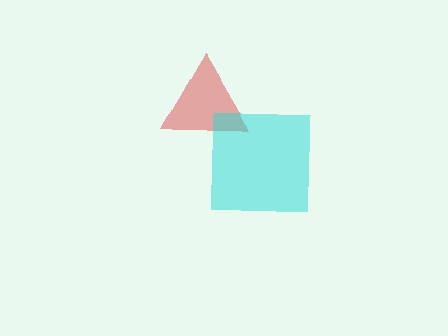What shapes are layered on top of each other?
The layered shapes are: a red triangle, a cyan square.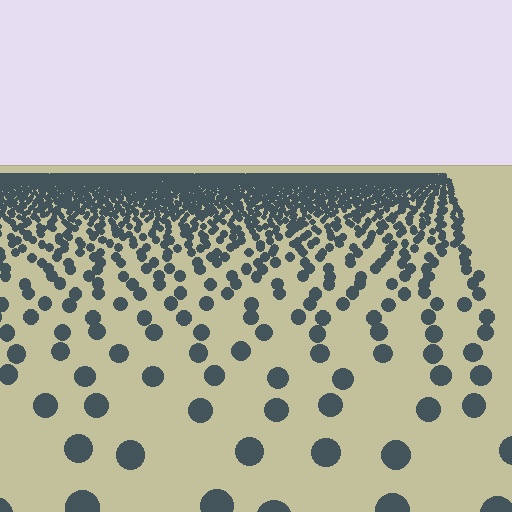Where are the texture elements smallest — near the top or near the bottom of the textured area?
Near the top.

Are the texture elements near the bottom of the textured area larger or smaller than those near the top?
Larger. Near the bottom, elements are closer to the viewer and appear at a bigger on-screen size.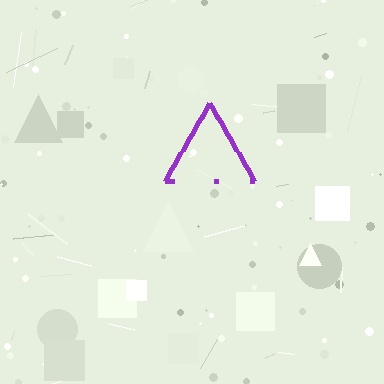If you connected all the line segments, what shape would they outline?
They would outline a triangle.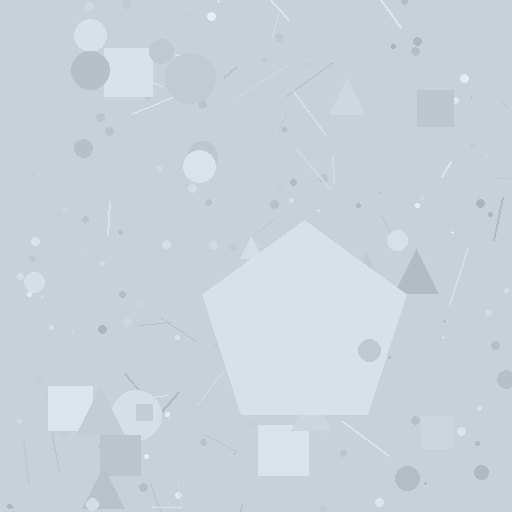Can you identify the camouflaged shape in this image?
The camouflaged shape is a pentagon.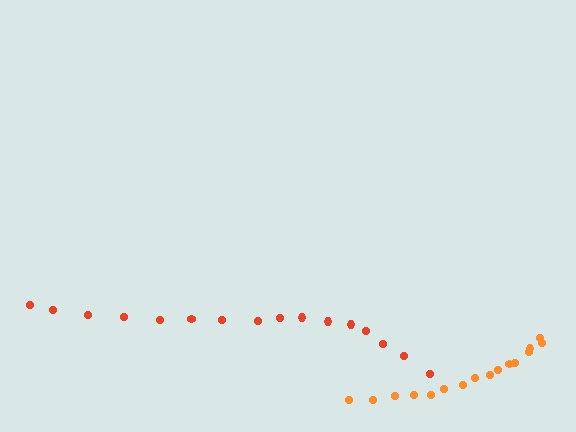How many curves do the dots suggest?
There are 2 distinct paths.